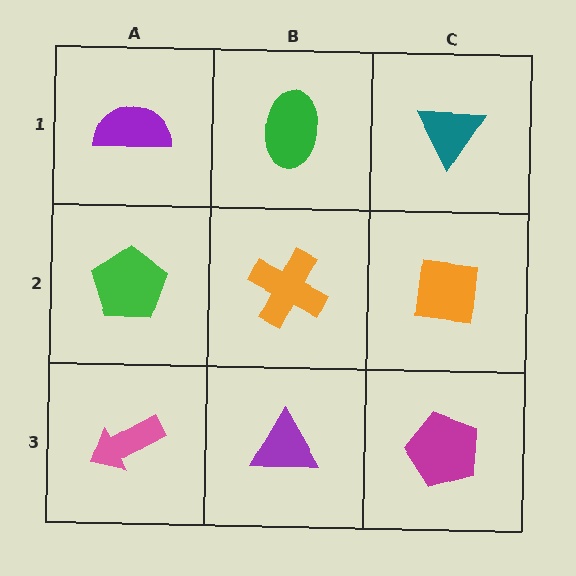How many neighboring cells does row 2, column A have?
3.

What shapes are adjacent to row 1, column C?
An orange square (row 2, column C), a green ellipse (row 1, column B).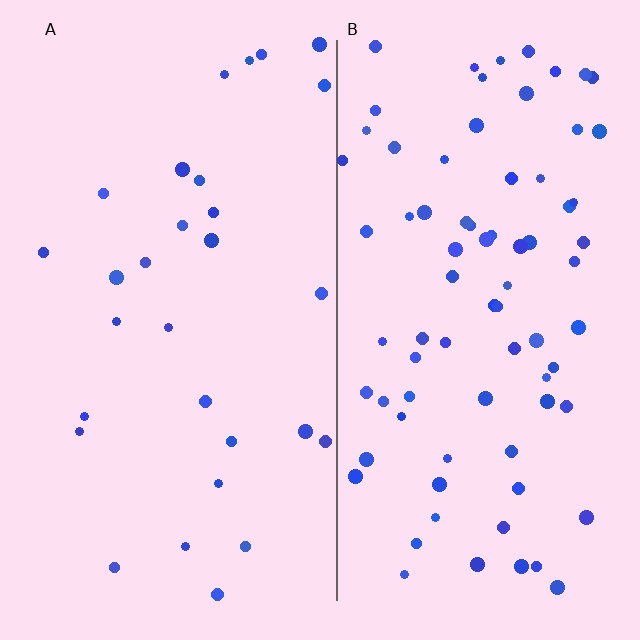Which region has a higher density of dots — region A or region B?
B (the right).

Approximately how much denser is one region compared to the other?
Approximately 2.7× — region B over region A.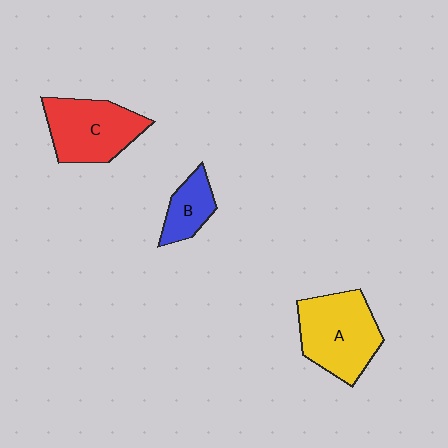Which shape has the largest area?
Shape A (yellow).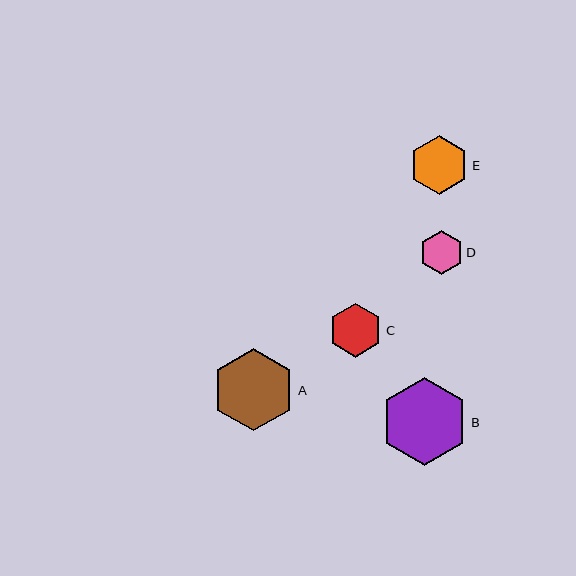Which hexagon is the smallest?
Hexagon D is the smallest with a size of approximately 43 pixels.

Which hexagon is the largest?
Hexagon B is the largest with a size of approximately 88 pixels.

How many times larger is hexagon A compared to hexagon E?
Hexagon A is approximately 1.4 times the size of hexagon E.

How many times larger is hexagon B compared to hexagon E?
Hexagon B is approximately 1.5 times the size of hexagon E.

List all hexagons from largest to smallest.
From largest to smallest: B, A, E, C, D.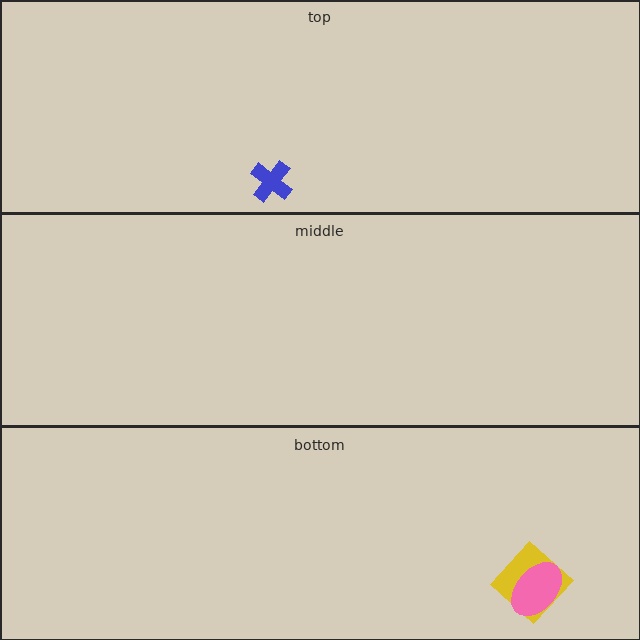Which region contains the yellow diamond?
The bottom region.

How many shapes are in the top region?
1.